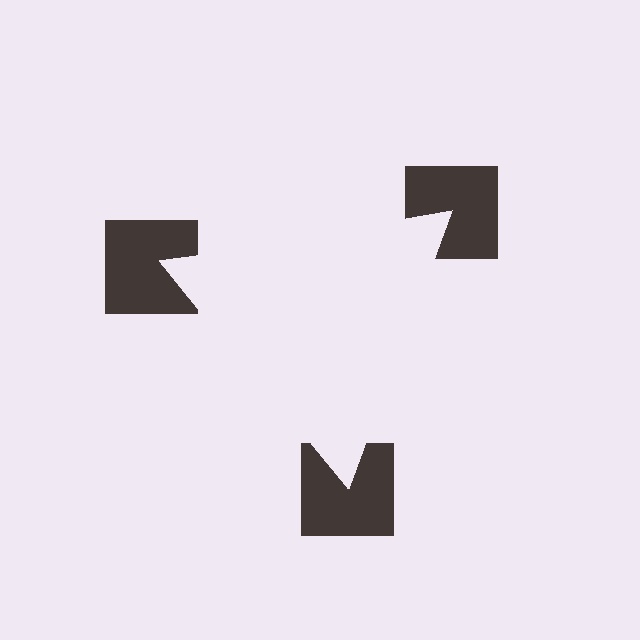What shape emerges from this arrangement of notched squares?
An illusory triangle — its edges are inferred from the aligned wedge cuts in the notched squares, not physically drawn.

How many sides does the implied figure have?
3 sides.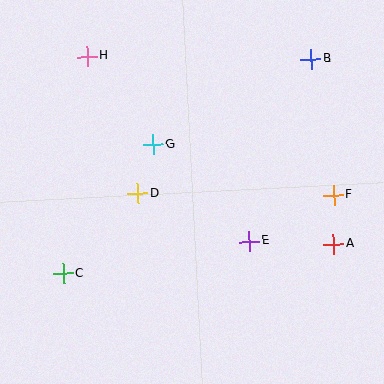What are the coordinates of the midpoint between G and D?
The midpoint between G and D is at (145, 169).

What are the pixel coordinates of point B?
Point B is at (311, 59).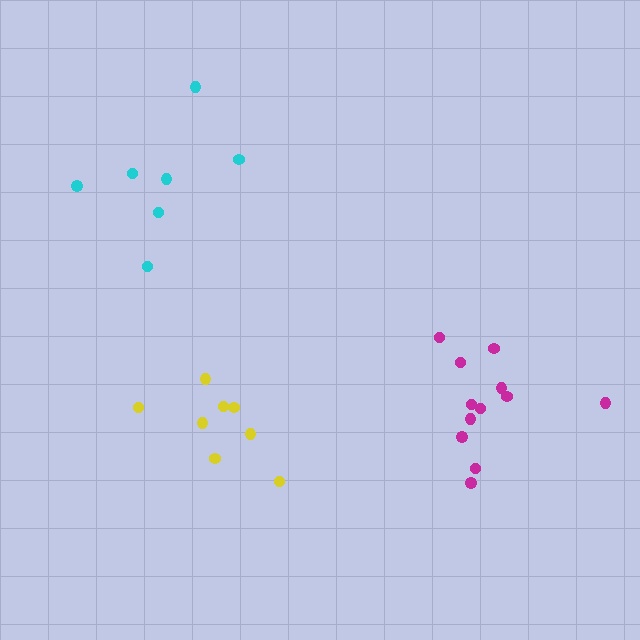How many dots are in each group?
Group 1: 8 dots, Group 2: 7 dots, Group 3: 12 dots (27 total).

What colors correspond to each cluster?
The clusters are colored: yellow, cyan, magenta.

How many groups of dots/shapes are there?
There are 3 groups.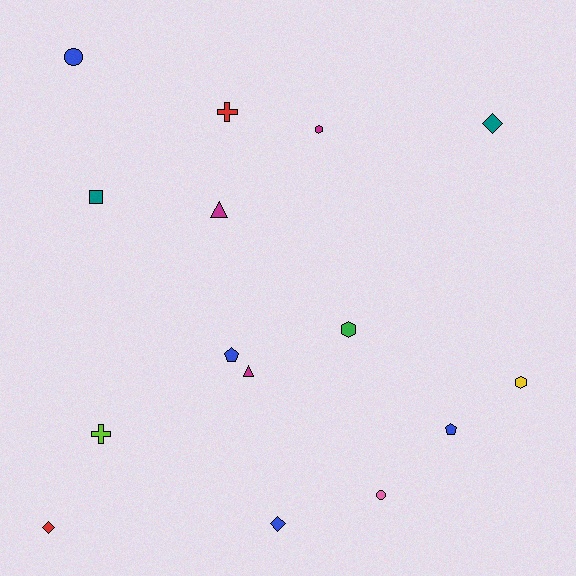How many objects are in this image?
There are 15 objects.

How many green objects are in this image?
There is 1 green object.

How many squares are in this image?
There is 1 square.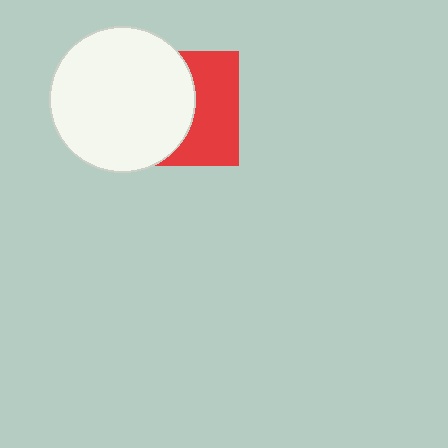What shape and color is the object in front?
The object in front is a white circle.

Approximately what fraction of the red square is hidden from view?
Roughly 55% of the red square is hidden behind the white circle.